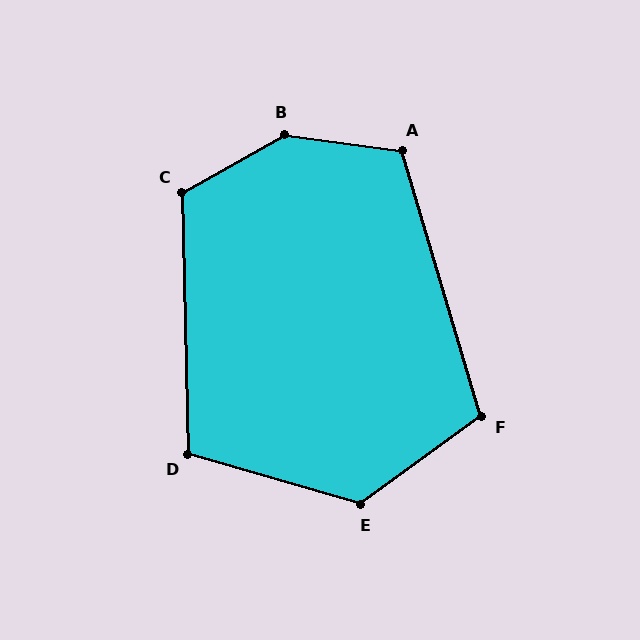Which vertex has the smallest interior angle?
D, at approximately 107 degrees.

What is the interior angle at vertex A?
Approximately 114 degrees (obtuse).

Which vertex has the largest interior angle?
B, at approximately 143 degrees.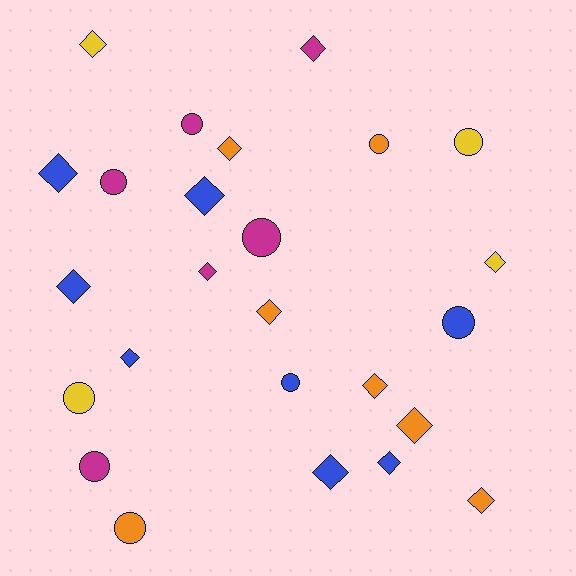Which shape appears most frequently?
Diamond, with 15 objects.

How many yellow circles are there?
There are 2 yellow circles.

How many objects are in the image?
There are 25 objects.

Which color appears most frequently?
Blue, with 8 objects.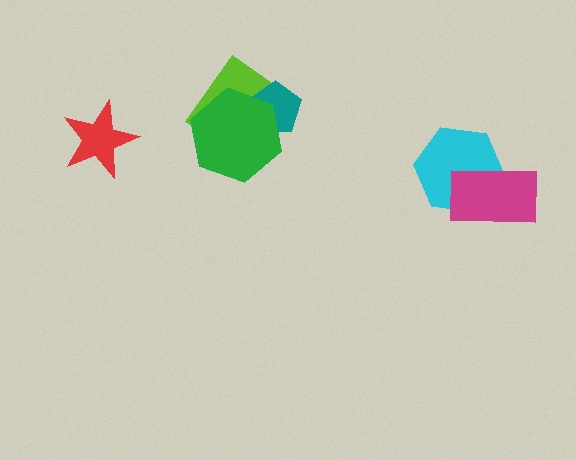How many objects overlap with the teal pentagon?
2 objects overlap with the teal pentagon.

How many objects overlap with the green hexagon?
2 objects overlap with the green hexagon.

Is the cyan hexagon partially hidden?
Yes, it is partially covered by another shape.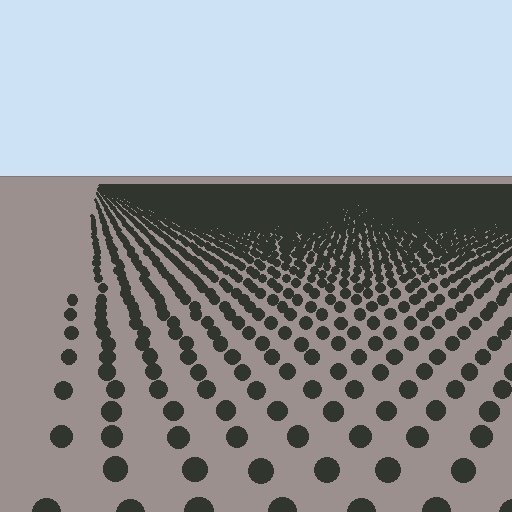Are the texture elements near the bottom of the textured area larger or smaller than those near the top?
Larger. Near the bottom, elements are closer to the viewer and appear at a bigger on-screen size.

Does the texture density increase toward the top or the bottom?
Density increases toward the top.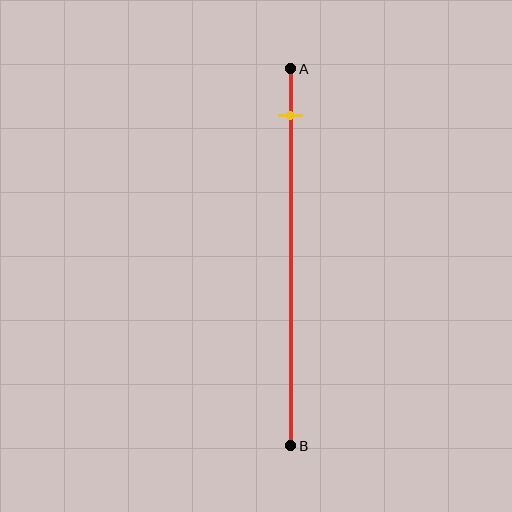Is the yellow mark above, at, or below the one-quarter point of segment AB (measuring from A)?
The yellow mark is above the one-quarter point of segment AB.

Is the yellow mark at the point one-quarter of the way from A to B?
No, the mark is at about 10% from A, not at the 25% one-quarter point.